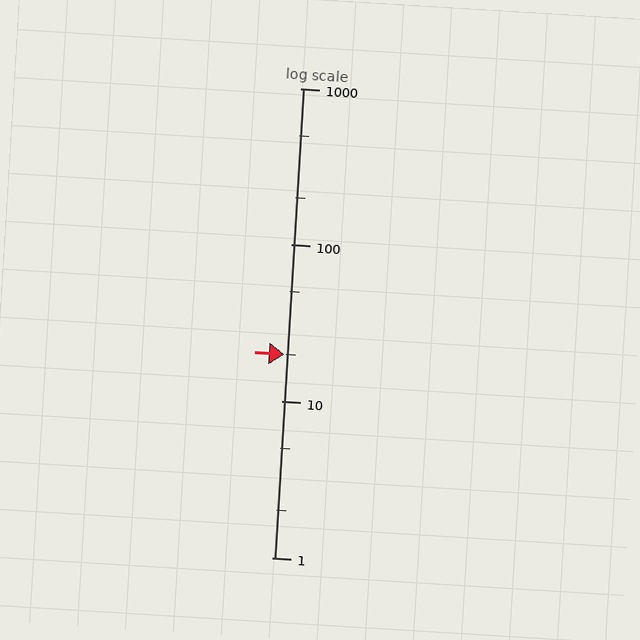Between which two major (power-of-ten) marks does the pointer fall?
The pointer is between 10 and 100.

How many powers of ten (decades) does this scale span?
The scale spans 3 decades, from 1 to 1000.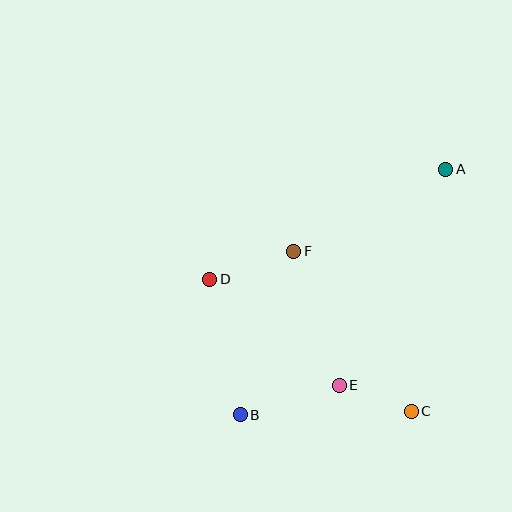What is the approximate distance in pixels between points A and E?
The distance between A and E is approximately 240 pixels.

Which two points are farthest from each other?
Points A and B are farthest from each other.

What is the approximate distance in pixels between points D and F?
The distance between D and F is approximately 89 pixels.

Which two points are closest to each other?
Points C and E are closest to each other.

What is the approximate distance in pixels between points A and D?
The distance between A and D is approximately 260 pixels.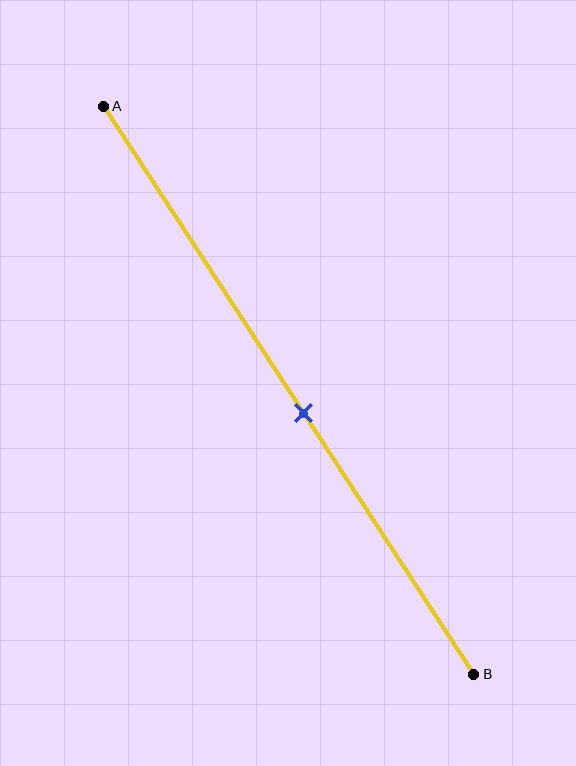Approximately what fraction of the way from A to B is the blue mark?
The blue mark is approximately 55% of the way from A to B.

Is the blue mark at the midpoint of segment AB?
No, the mark is at about 55% from A, not at the 50% midpoint.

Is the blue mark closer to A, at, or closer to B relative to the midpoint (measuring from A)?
The blue mark is closer to point B than the midpoint of segment AB.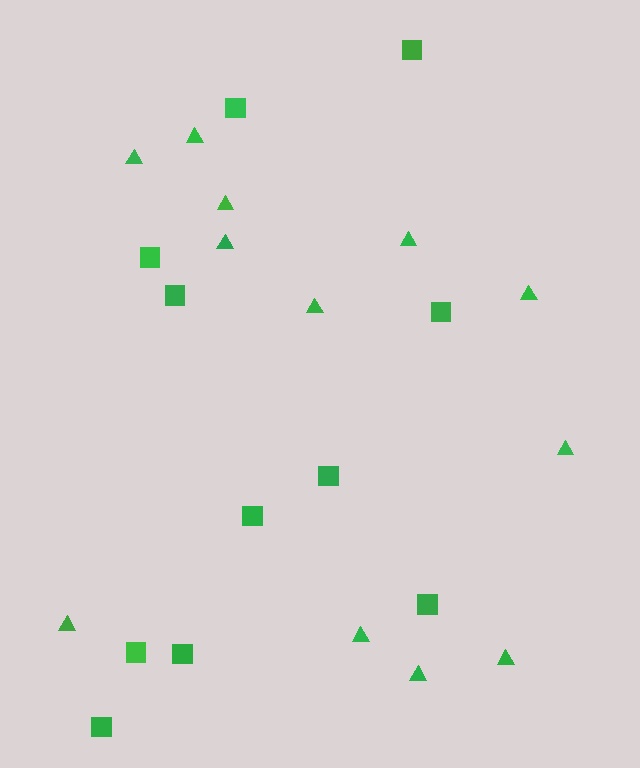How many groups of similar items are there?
There are 2 groups: one group of triangles (12) and one group of squares (11).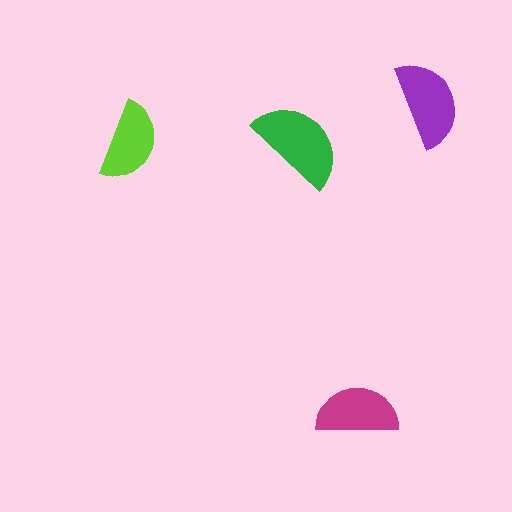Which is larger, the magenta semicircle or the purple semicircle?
The purple one.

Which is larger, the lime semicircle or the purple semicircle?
The purple one.